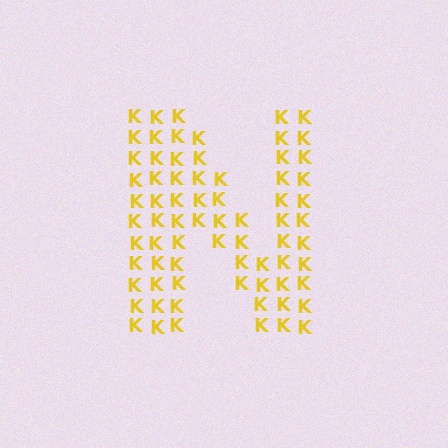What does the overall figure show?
The overall figure shows the letter N.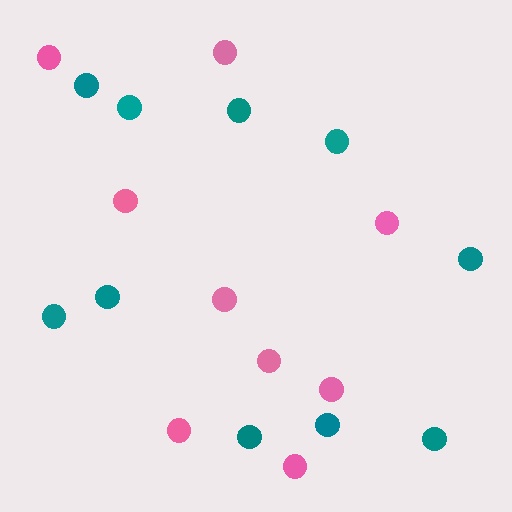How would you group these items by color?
There are 2 groups: one group of pink circles (9) and one group of teal circles (10).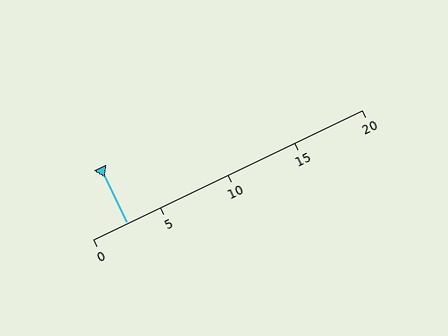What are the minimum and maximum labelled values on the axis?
The axis runs from 0 to 20.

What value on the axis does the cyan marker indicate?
The marker indicates approximately 2.5.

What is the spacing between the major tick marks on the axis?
The major ticks are spaced 5 apart.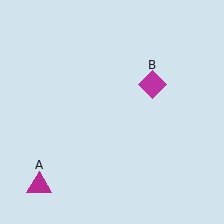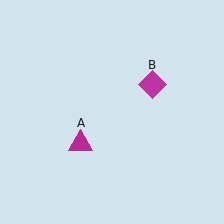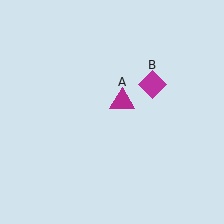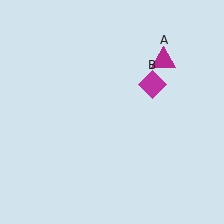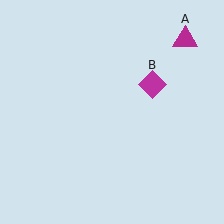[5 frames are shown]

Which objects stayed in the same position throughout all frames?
Magenta diamond (object B) remained stationary.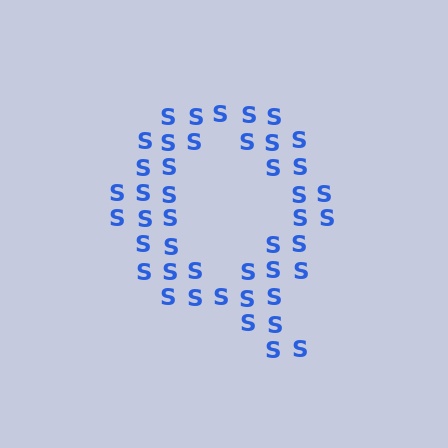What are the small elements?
The small elements are letter S's.